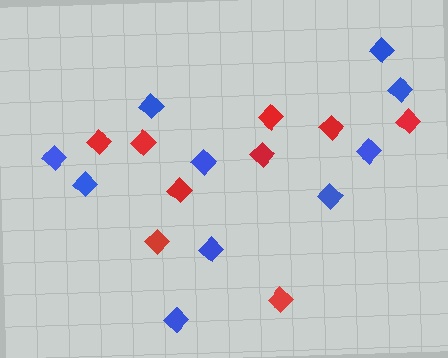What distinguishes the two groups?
There are 2 groups: one group of red diamonds (9) and one group of blue diamonds (10).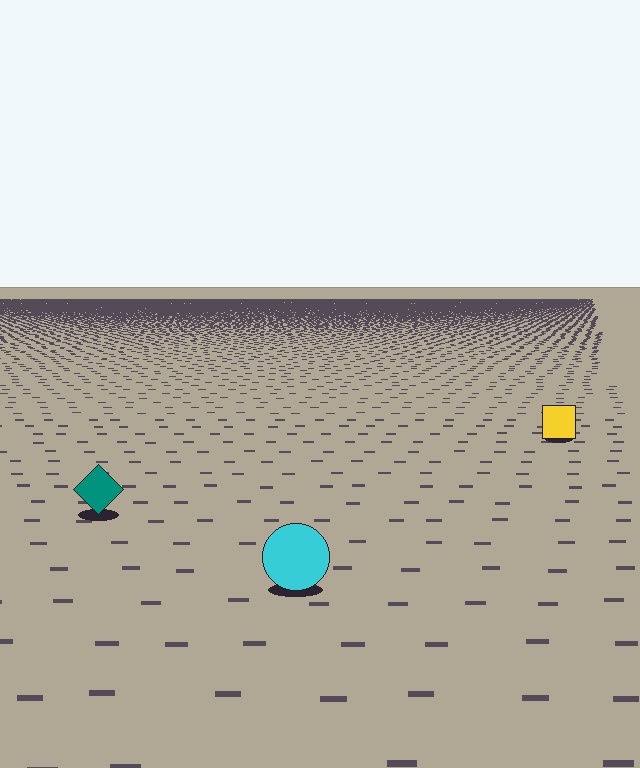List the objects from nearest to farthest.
From nearest to farthest: the cyan circle, the teal diamond, the yellow square.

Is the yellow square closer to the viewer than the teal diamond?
No. The teal diamond is closer — you can tell from the texture gradient: the ground texture is coarser near it.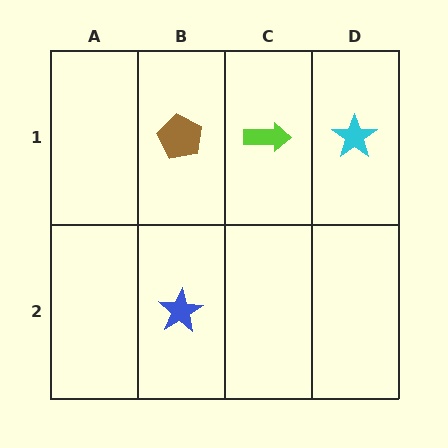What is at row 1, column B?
A brown pentagon.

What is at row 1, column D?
A cyan star.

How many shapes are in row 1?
3 shapes.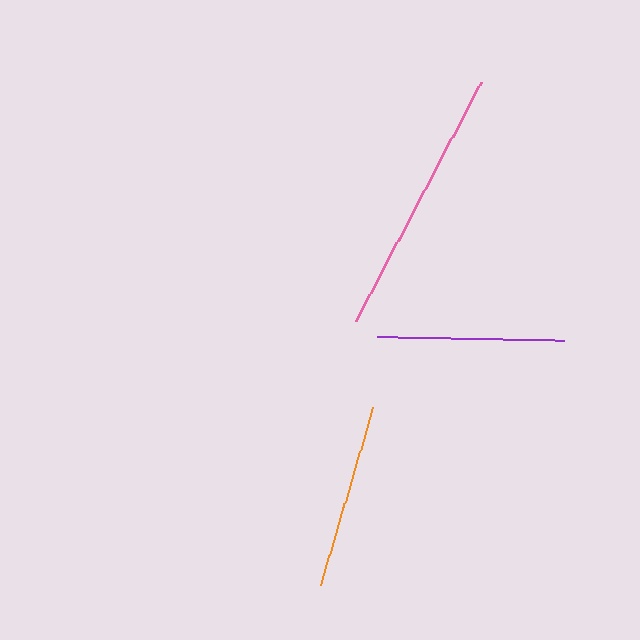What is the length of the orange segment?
The orange segment is approximately 185 pixels long.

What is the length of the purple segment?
The purple segment is approximately 187 pixels long.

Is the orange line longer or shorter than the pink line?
The pink line is longer than the orange line.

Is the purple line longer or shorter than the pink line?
The pink line is longer than the purple line.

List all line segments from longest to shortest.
From longest to shortest: pink, purple, orange.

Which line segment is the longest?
The pink line is the longest at approximately 270 pixels.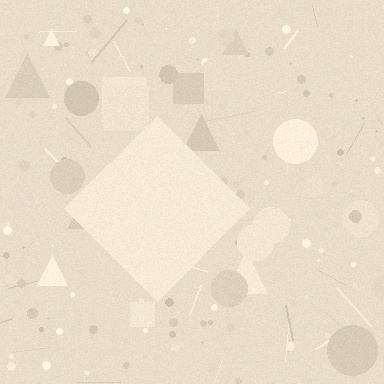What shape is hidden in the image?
A diamond is hidden in the image.